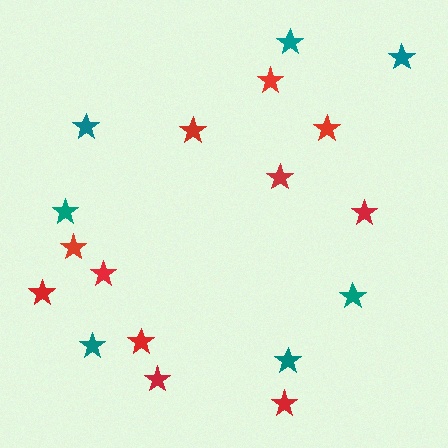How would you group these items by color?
There are 2 groups: one group of teal stars (7) and one group of red stars (11).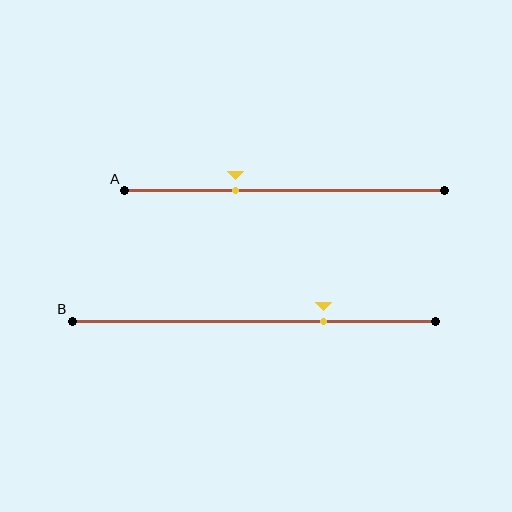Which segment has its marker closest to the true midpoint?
Segment A has its marker closest to the true midpoint.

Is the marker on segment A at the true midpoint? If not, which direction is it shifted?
No, the marker on segment A is shifted to the left by about 15% of the segment length.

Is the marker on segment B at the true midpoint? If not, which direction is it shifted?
No, the marker on segment B is shifted to the right by about 19% of the segment length.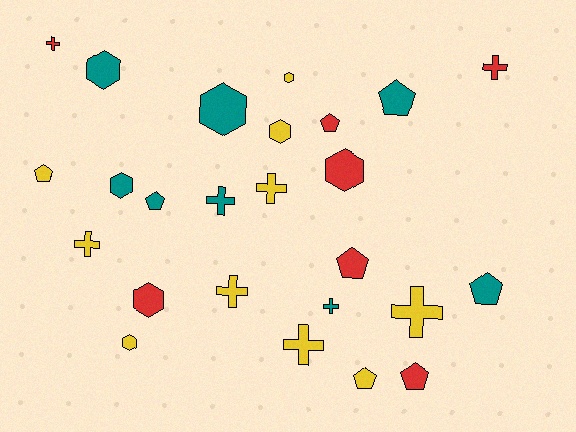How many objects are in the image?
There are 25 objects.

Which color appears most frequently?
Yellow, with 10 objects.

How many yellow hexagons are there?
There are 3 yellow hexagons.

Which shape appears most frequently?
Cross, with 9 objects.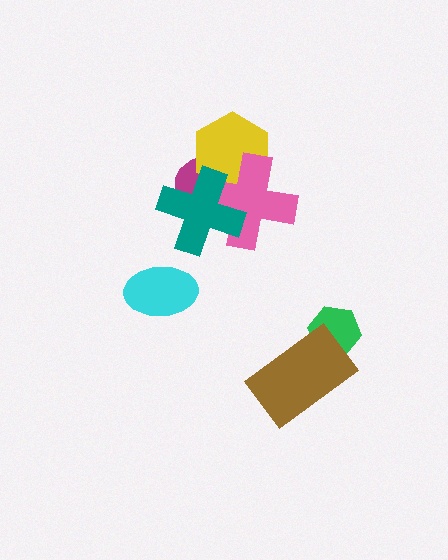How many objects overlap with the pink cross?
3 objects overlap with the pink cross.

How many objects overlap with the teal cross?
3 objects overlap with the teal cross.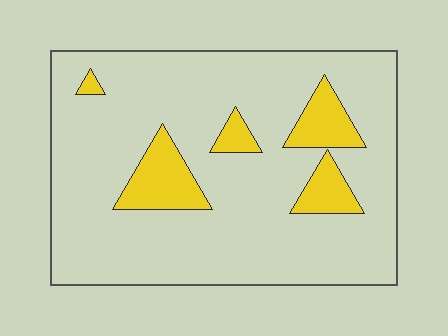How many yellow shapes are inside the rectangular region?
5.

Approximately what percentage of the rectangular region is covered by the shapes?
Approximately 15%.